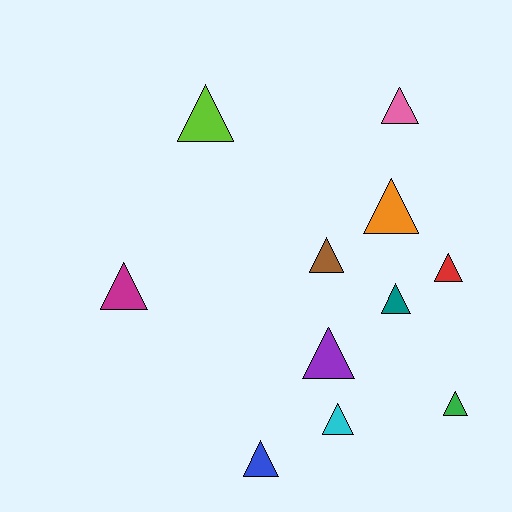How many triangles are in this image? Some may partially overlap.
There are 11 triangles.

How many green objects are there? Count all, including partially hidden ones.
There is 1 green object.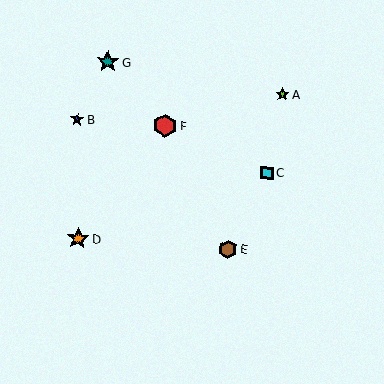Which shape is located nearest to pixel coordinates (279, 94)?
The lime star (labeled A) at (282, 94) is nearest to that location.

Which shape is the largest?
The red hexagon (labeled F) is the largest.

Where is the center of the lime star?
The center of the lime star is at (282, 94).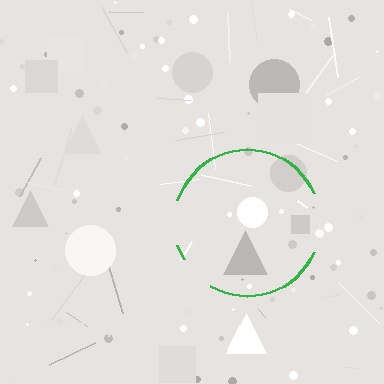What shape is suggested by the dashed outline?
The dashed outline suggests a circle.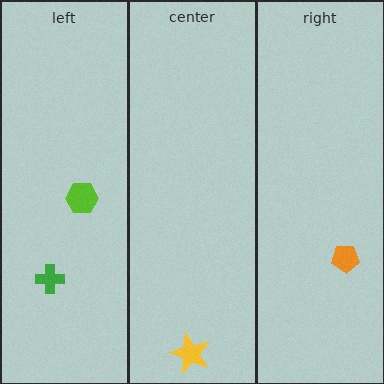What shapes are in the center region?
The yellow star.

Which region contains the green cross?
The left region.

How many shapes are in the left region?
2.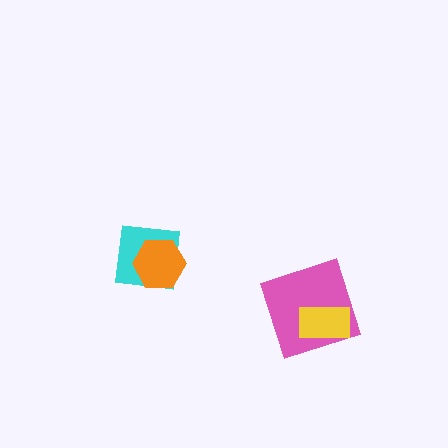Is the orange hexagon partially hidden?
No, no other shape covers it.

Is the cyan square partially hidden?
Yes, it is partially covered by another shape.